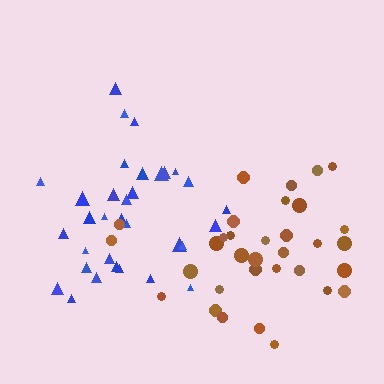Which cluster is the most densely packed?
Blue.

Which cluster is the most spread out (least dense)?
Brown.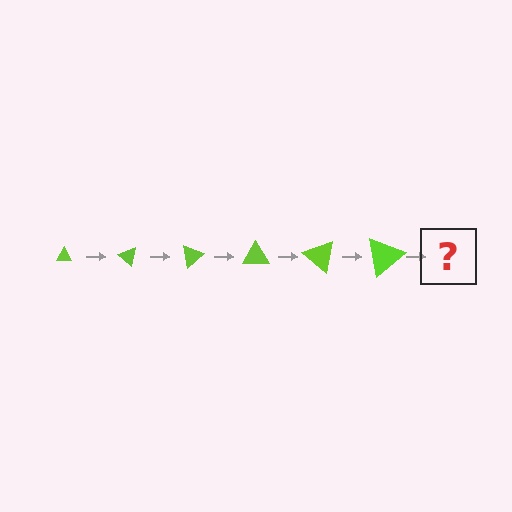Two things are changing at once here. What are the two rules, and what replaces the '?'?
The two rules are that the triangle grows larger each step and it rotates 40 degrees each step. The '?' should be a triangle, larger than the previous one and rotated 240 degrees from the start.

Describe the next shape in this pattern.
It should be a triangle, larger than the previous one and rotated 240 degrees from the start.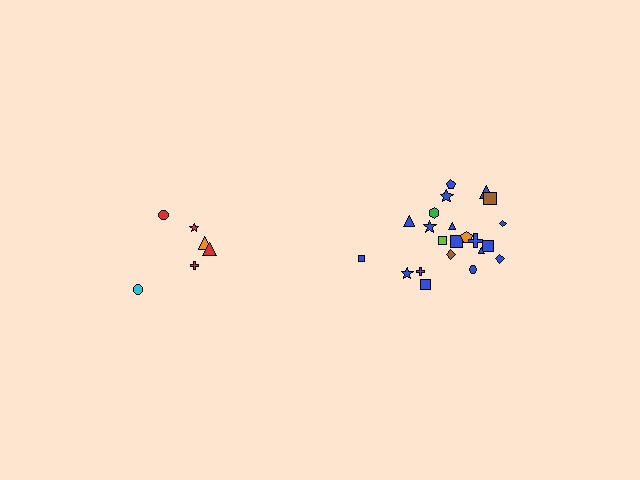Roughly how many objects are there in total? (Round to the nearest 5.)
Roughly 30 objects in total.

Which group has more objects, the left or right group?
The right group.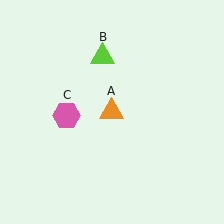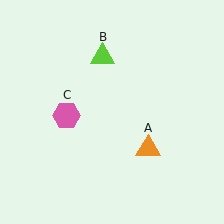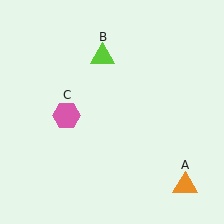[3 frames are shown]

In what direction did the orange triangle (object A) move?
The orange triangle (object A) moved down and to the right.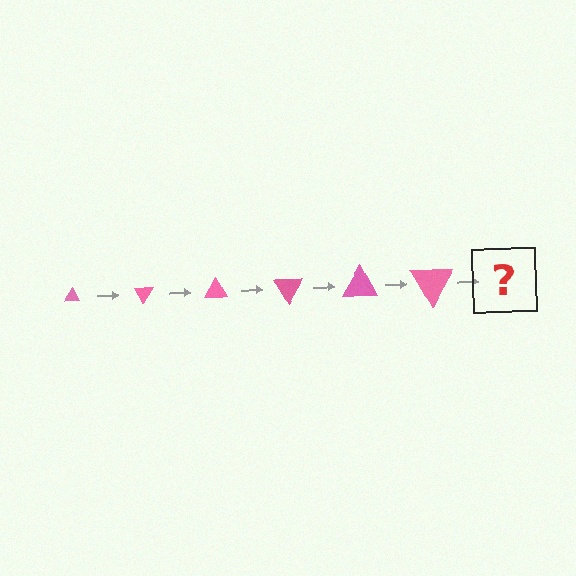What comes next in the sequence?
The next element should be a triangle, larger than the previous one and rotated 360 degrees from the start.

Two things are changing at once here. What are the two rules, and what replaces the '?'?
The two rules are that the triangle grows larger each step and it rotates 60 degrees each step. The '?' should be a triangle, larger than the previous one and rotated 360 degrees from the start.